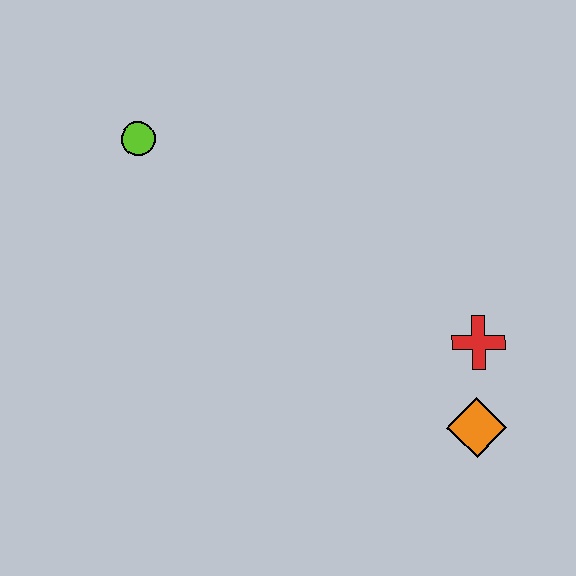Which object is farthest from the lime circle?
The orange diamond is farthest from the lime circle.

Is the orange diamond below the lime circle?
Yes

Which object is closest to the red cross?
The orange diamond is closest to the red cross.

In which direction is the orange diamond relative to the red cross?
The orange diamond is below the red cross.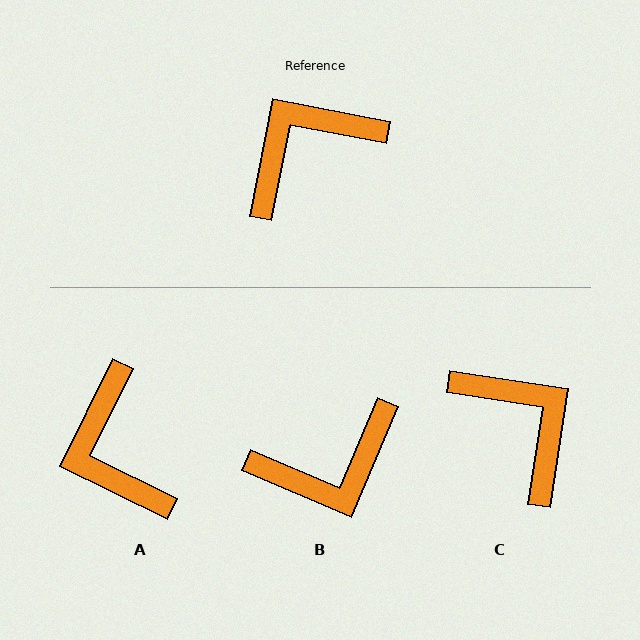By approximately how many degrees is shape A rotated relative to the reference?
Approximately 75 degrees counter-clockwise.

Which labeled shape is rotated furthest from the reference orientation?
B, about 168 degrees away.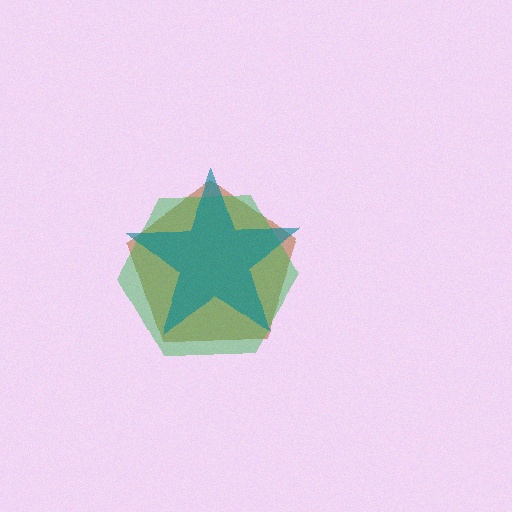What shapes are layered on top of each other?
The layered shapes are: a brown pentagon, a green hexagon, a teal star.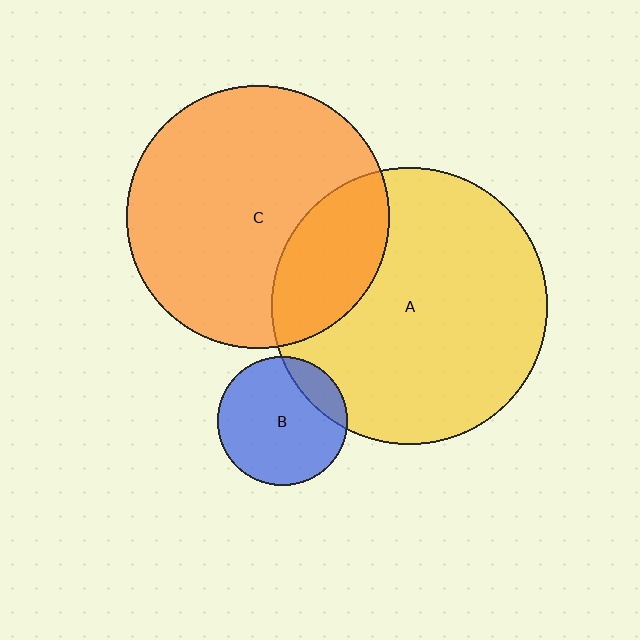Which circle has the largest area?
Circle A (yellow).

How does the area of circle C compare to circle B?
Approximately 4.1 times.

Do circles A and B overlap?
Yes.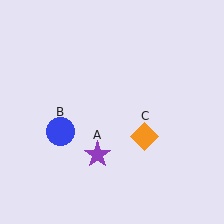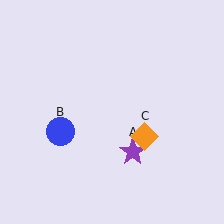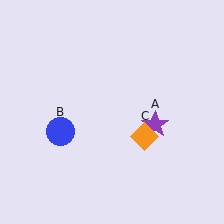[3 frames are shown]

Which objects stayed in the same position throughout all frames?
Blue circle (object B) and orange diamond (object C) remained stationary.